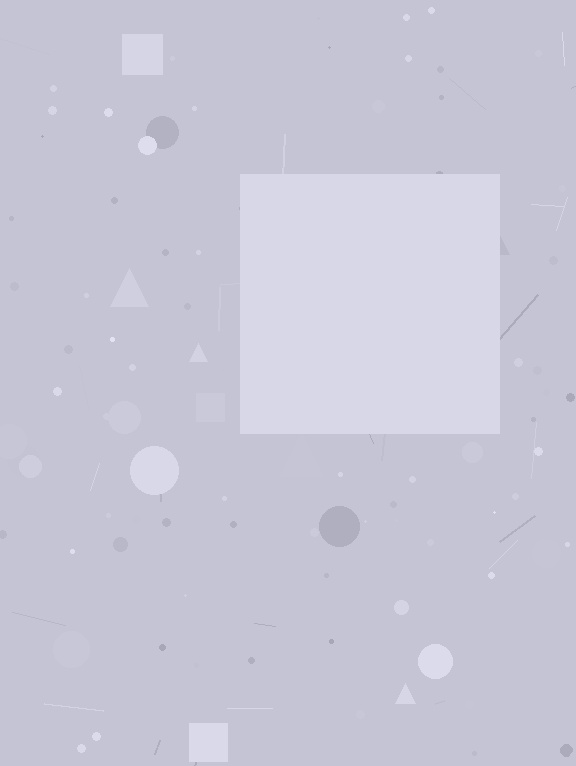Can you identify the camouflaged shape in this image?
The camouflaged shape is a square.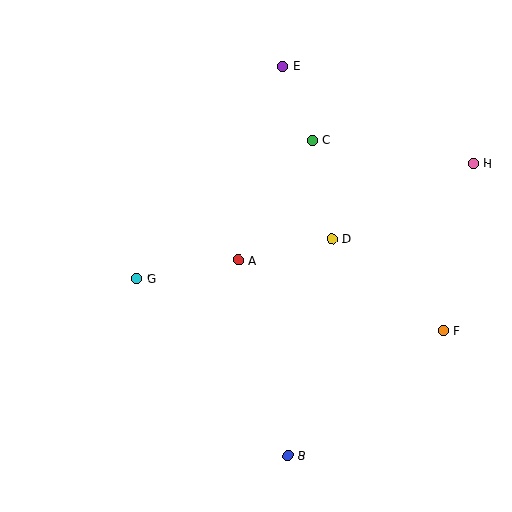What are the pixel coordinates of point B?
Point B is at (288, 456).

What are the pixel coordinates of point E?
Point E is at (283, 66).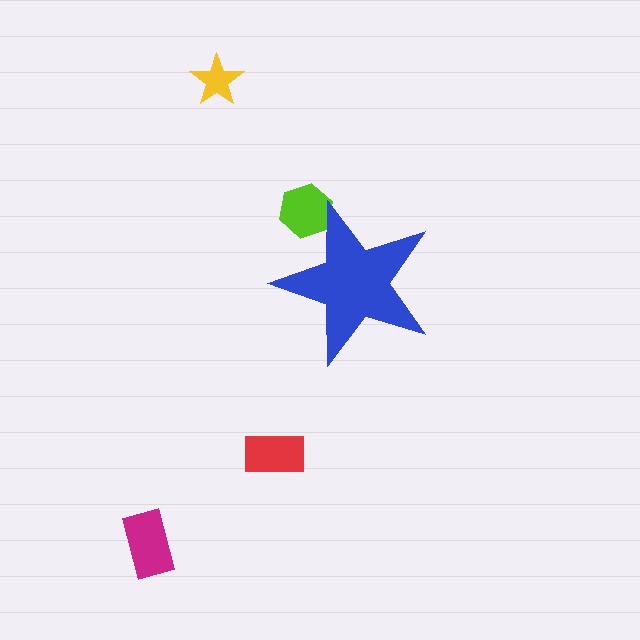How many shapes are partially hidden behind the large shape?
1 shape is partially hidden.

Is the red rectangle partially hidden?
No, the red rectangle is fully visible.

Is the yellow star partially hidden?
No, the yellow star is fully visible.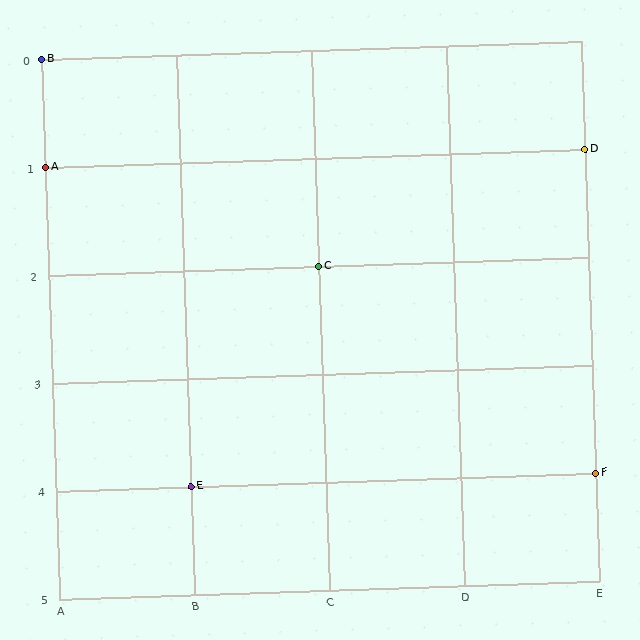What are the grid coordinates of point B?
Point B is at grid coordinates (A, 0).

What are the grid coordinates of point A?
Point A is at grid coordinates (A, 1).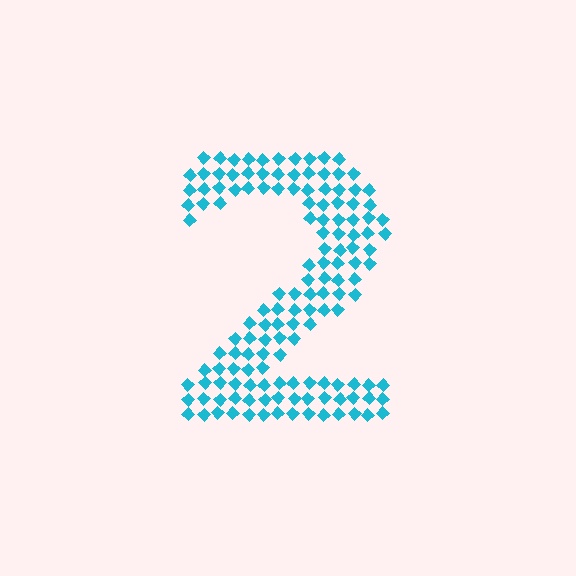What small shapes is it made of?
It is made of small diamonds.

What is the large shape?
The large shape is the digit 2.